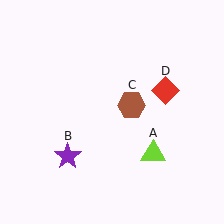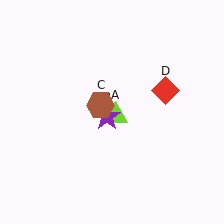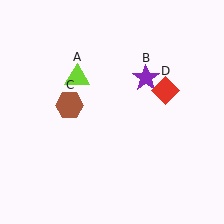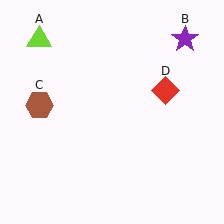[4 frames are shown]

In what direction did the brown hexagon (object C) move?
The brown hexagon (object C) moved left.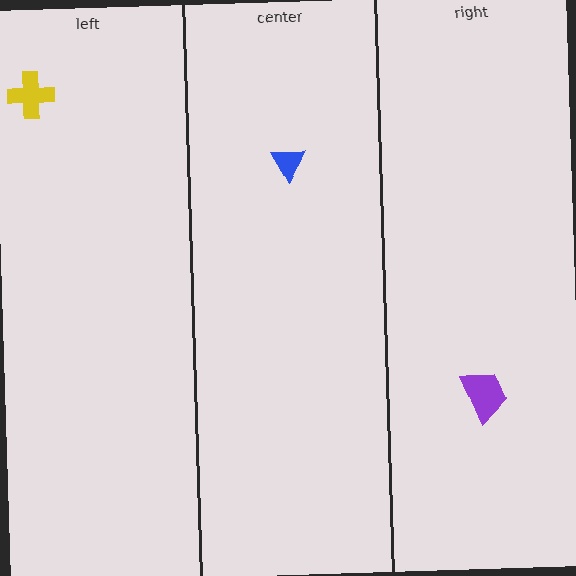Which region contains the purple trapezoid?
The right region.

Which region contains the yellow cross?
The left region.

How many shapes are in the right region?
1.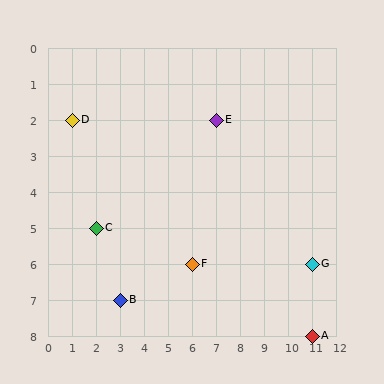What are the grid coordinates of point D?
Point D is at grid coordinates (1, 2).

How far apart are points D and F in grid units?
Points D and F are 5 columns and 4 rows apart (about 6.4 grid units diagonally).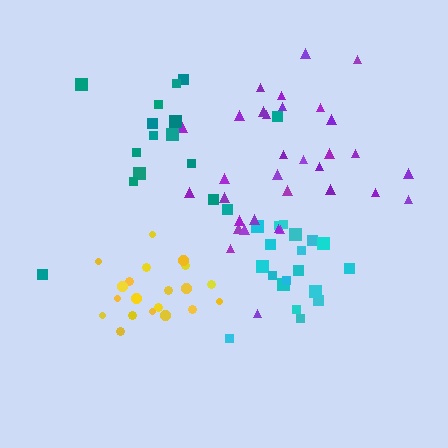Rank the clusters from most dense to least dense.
yellow, cyan, purple, teal.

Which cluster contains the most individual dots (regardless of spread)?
Purple (33).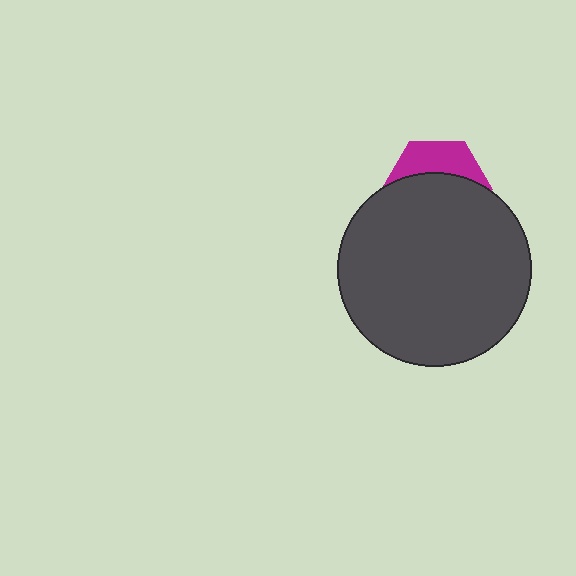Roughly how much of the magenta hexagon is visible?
A small part of it is visible (roughly 33%).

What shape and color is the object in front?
The object in front is a dark gray circle.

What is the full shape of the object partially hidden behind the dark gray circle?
The partially hidden object is a magenta hexagon.